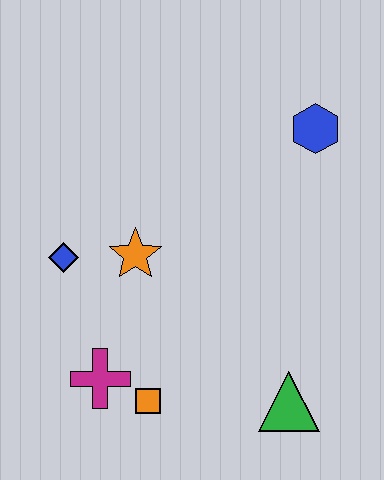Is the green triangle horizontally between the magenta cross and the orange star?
No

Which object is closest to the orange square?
The magenta cross is closest to the orange square.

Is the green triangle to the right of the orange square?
Yes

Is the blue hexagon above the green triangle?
Yes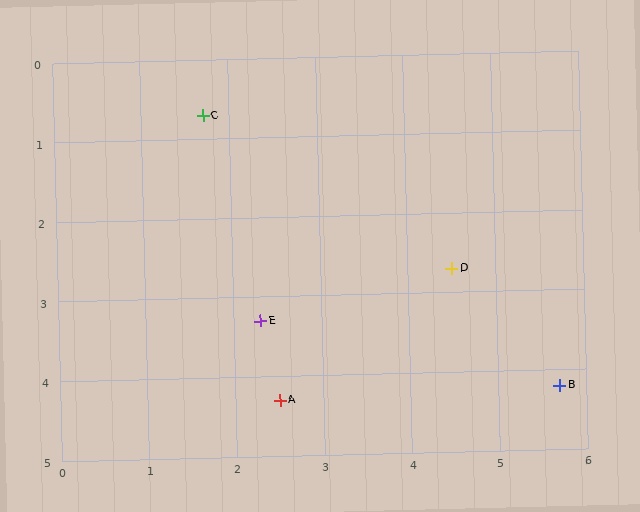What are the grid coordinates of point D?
Point D is at approximately (4.5, 2.7).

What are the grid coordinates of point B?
Point B is at approximately (5.7, 4.2).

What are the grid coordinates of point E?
Point E is at approximately (2.3, 3.3).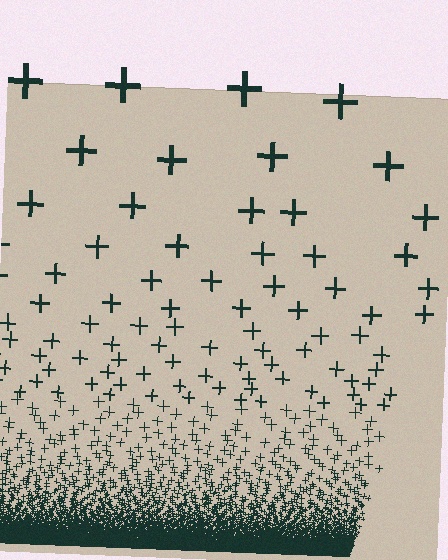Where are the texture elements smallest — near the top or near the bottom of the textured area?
Near the bottom.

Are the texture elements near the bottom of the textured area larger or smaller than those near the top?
Smaller. The gradient is inverted — elements near the bottom are smaller and denser.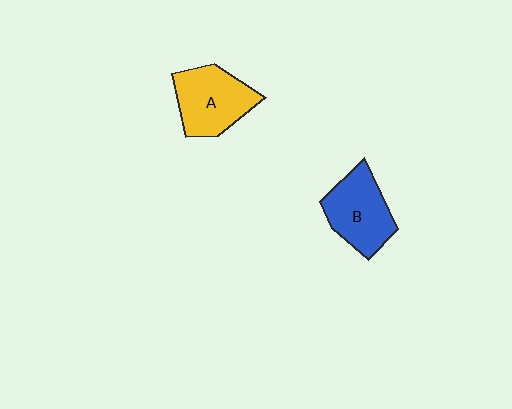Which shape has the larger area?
Shape A (yellow).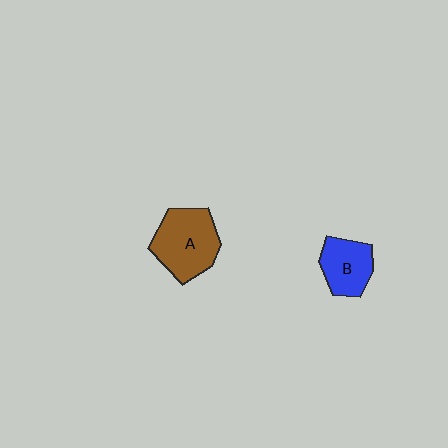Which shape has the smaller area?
Shape B (blue).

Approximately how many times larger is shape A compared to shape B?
Approximately 1.5 times.